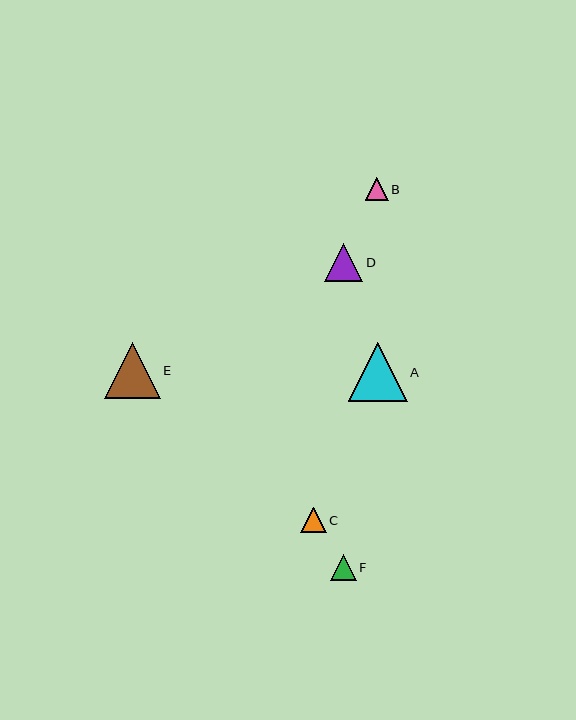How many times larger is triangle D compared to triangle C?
Triangle D is approximately 1.5 times the size of triangle C.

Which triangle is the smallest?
Triangle B is the smallest with a size of approximately 23 pixels.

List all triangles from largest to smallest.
From largest to smallest: A, E, D, F, C, B.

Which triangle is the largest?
Triangle A is the largest with a size of approximately 59 pixels.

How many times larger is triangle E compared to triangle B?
Triangle E is approximately 2.4 times the size of triangle B.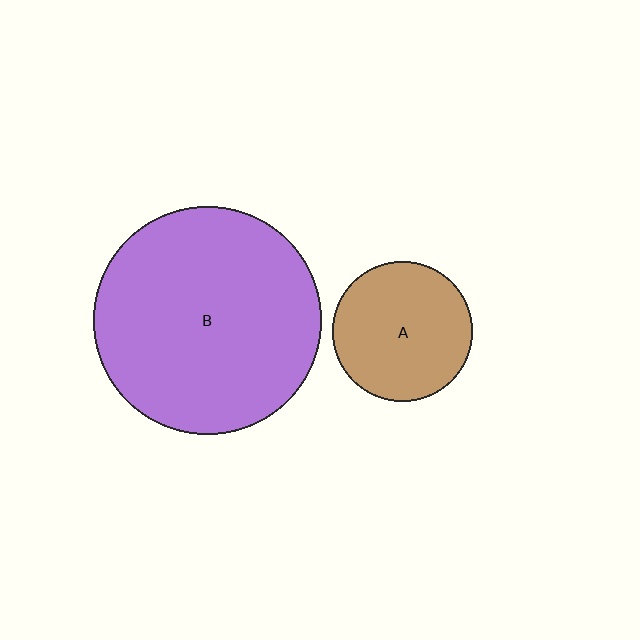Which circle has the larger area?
Circle B (purple).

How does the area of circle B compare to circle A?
Approximately 2.7 times.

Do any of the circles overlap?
No, none of the circles overlap.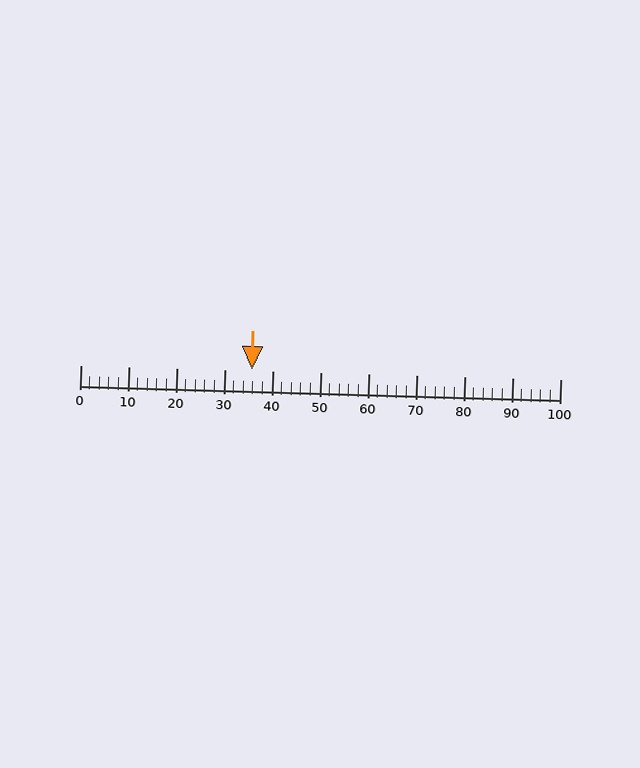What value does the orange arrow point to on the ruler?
The orange arrow points to approximately 36.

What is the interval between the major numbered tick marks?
The major tick marks are spaced 10 units apart.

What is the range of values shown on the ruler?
The ruler shows values from 0 to 100.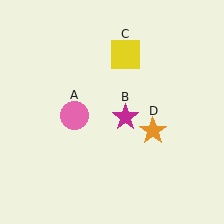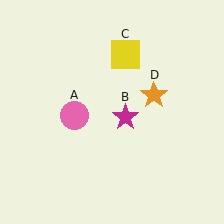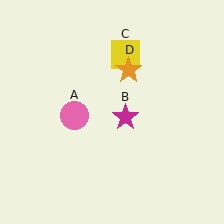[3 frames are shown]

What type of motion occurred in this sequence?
The orange star (object D) rotated counterclockwise around the center of the scene.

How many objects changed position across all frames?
1 object changed position: orange star (object D).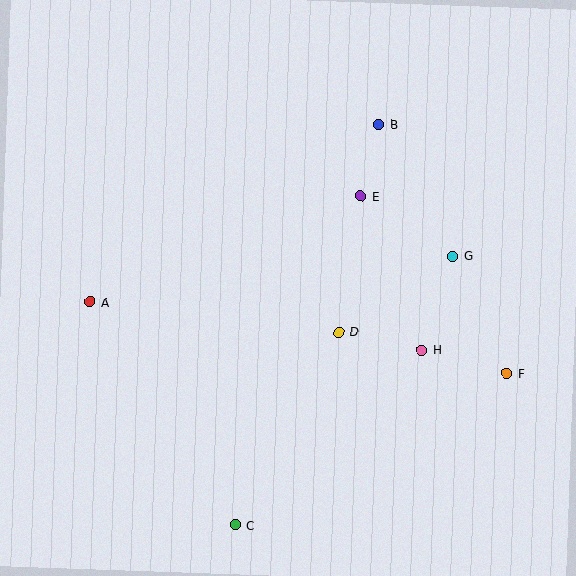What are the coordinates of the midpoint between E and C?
The midpoint between E and C is at (298, 361).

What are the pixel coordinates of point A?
Point A is at (90, 302).